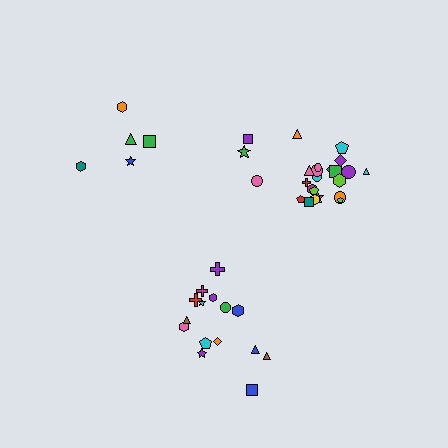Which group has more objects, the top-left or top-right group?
The top-right group.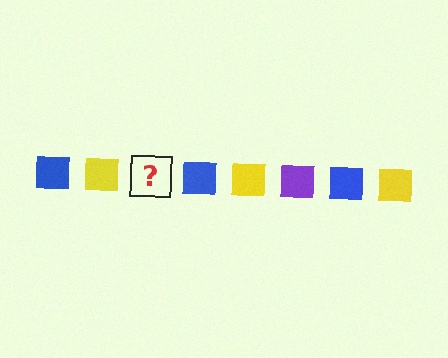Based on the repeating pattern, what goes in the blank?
The blank should be a purple square.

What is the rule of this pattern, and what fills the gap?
The rule is that the pattern cycles through blue, yellow, purple squares. The gap should be filled with a purple square.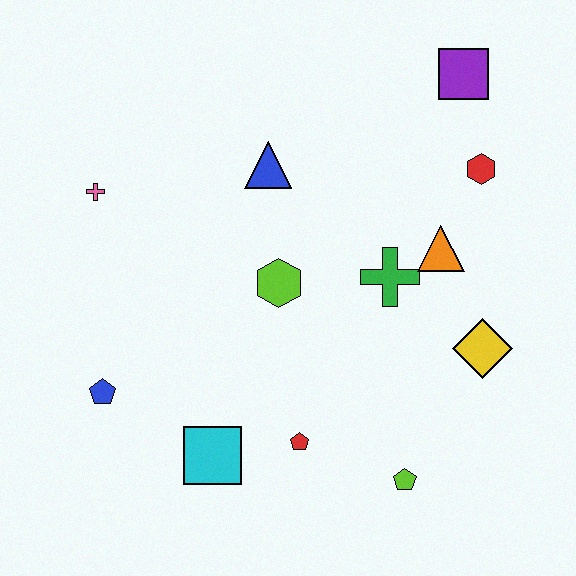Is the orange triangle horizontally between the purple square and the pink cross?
Yes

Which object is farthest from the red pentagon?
The purple square is farthest from the red pentagon.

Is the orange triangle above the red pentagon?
Yes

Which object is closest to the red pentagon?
The cyan square is closest to the red pentagon.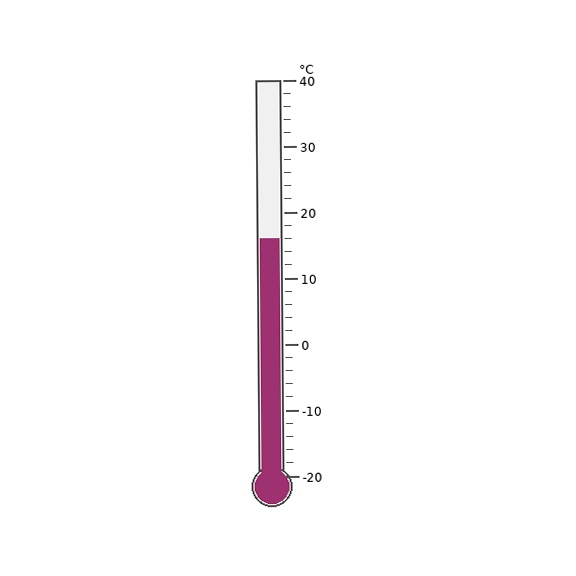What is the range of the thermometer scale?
The thermometer scale ranges from -20°C to 40°C.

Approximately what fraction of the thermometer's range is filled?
The thermometer is filled to approximately 60% of its range.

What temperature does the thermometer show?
The thermometer shows approximately 16°C.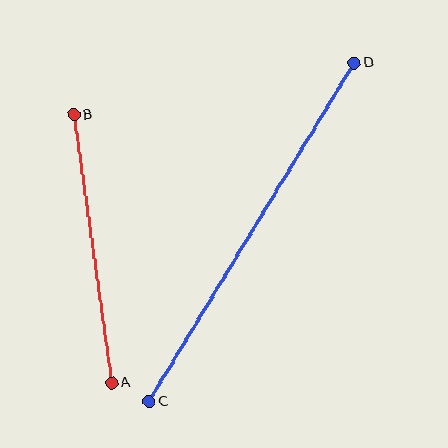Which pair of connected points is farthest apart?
Points C and D are farthest apart.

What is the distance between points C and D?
The distance is approximately 396 pixels.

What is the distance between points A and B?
The distance is approximately 271 pixels.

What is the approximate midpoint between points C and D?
The midpoint is at approximately (251, 232) pixels.